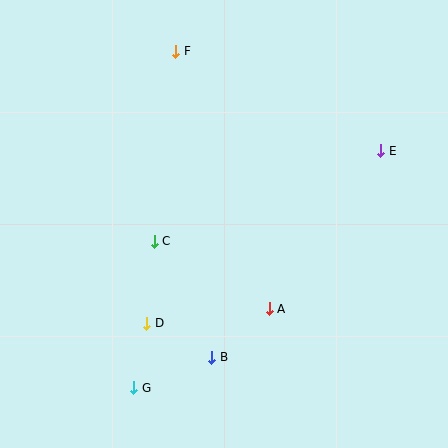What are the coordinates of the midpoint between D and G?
The midpoint between D and G is at (140, 355).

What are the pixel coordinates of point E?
Point E is at (381, 151).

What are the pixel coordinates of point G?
Point G is at (134, 388).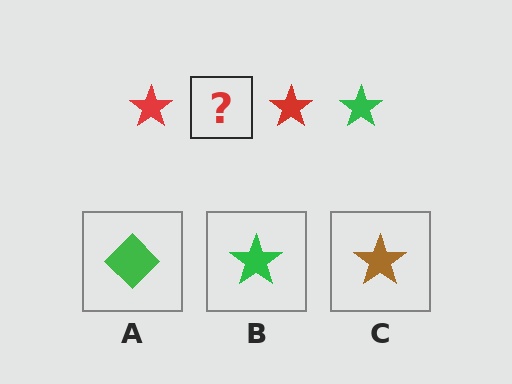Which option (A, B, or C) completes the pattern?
B.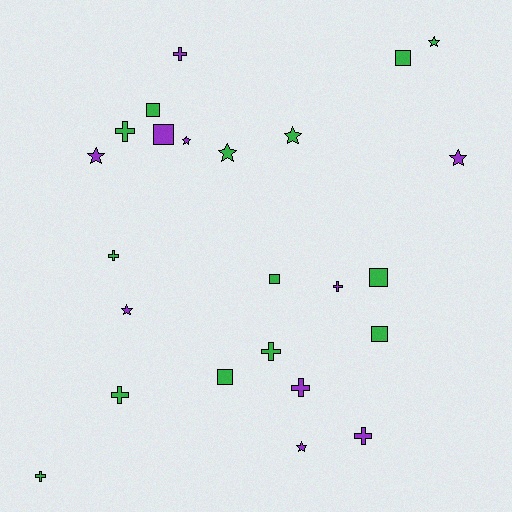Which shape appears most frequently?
Cross, with 9 objects.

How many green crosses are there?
There are 5 green crosses.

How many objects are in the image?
There are 24 objects.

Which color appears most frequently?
Green, with 14 objects.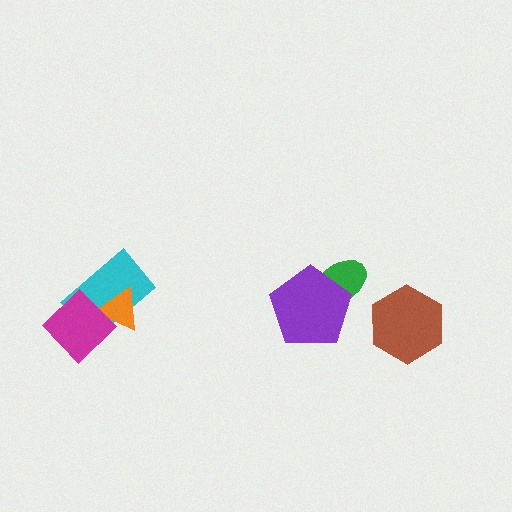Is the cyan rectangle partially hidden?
Yes, it is partially covered by another shape.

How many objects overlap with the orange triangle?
2 objects overlap with the orange triangle.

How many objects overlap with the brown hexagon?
0 objects overlap with the brown hexagon.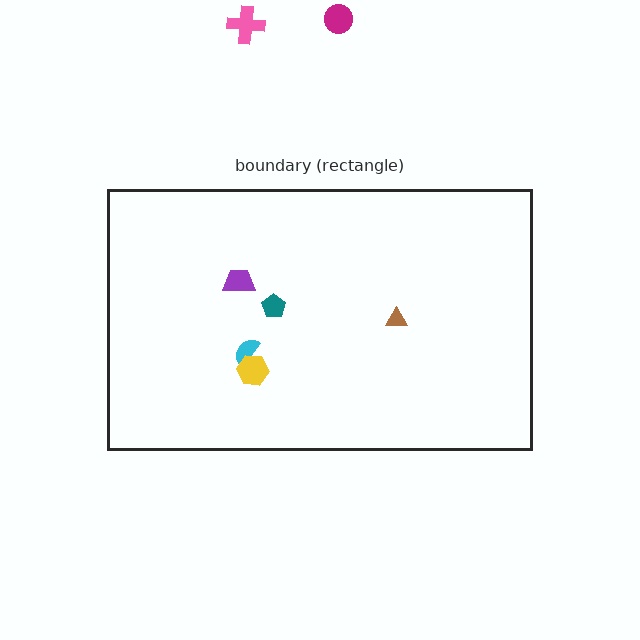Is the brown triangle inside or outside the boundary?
Inside.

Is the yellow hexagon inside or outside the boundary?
Inside.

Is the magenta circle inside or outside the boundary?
Outside.